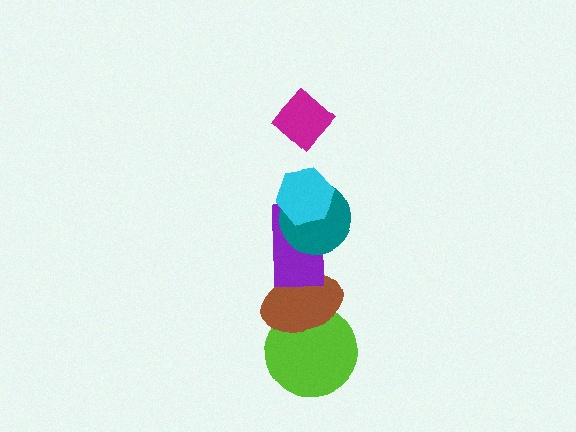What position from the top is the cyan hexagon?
The cyan hexagon is 2nd from the top.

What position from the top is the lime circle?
The lime circle is 6th from the top.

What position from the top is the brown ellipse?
The brown ellipse is 5th from the top.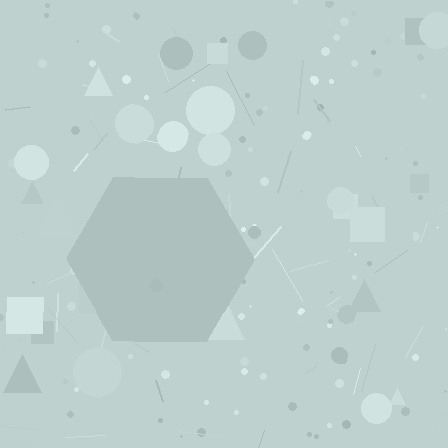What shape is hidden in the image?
A hexagon is hidden in the image.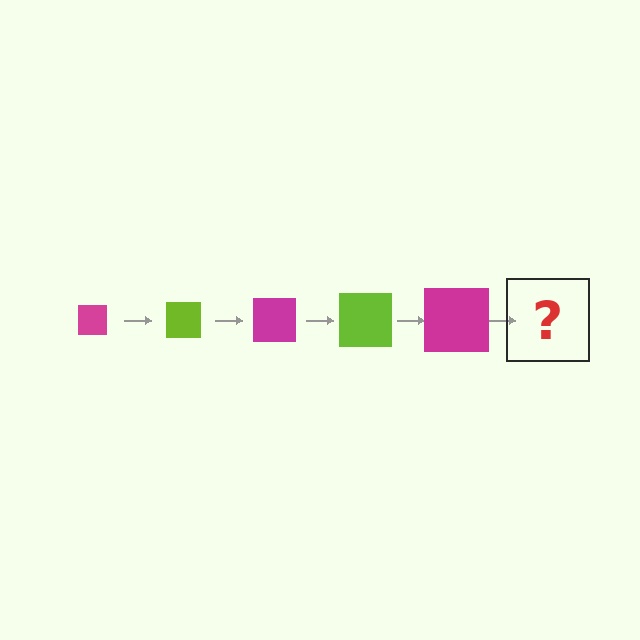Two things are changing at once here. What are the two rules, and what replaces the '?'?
The two rules are that the square grows larger each step and the color cycles through magenta and lime. The '?' should be a lime square, larger than the previous one.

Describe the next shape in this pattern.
It should be a lime square, larger than the previous one.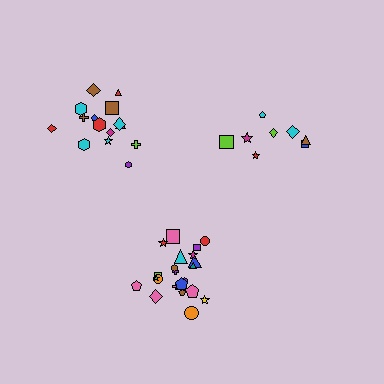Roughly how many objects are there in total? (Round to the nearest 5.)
Roughly 45 objects in total.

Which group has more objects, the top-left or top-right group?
The top-left group.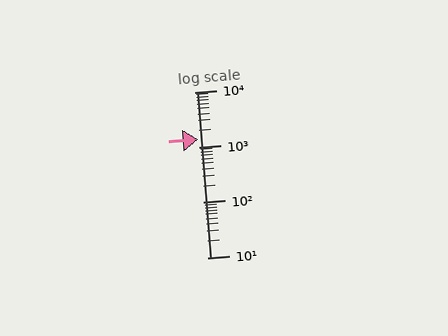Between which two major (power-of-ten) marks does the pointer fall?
The pointer is between 1000 and 10000.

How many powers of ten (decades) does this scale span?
The scale spans 3 decades, from 10 to 10000.